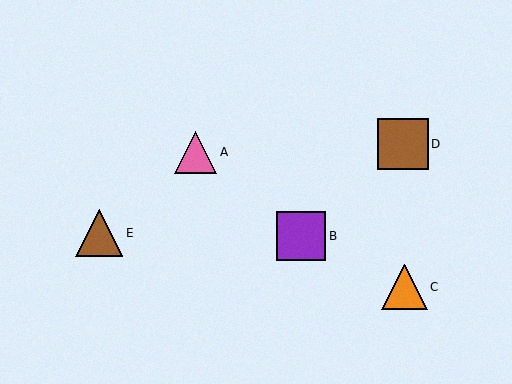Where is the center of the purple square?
The center of the purple square is at (301, 236).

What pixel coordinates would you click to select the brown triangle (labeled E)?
Click at (99, 233) to select the brown triangle E.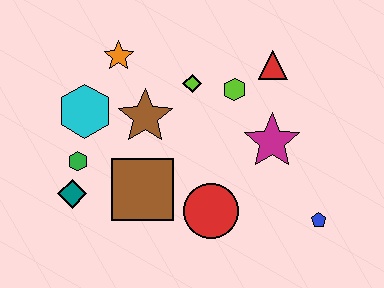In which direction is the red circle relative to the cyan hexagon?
The red circle is to the right of the cyan hexagon.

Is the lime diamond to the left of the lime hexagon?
Yes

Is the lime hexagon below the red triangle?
Yes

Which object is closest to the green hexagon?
The teal diamond is closest to the green hexagon.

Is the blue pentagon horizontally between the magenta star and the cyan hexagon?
No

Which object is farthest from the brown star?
The blue pentagon is farthest from the brown star.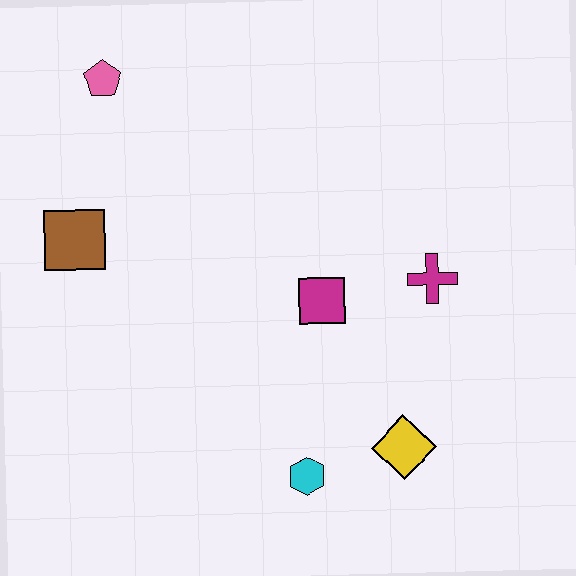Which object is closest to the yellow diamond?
The cyan hexagon is closest to the yellow diamond.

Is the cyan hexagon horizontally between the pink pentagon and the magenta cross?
Yes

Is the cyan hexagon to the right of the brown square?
Yes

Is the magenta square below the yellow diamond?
No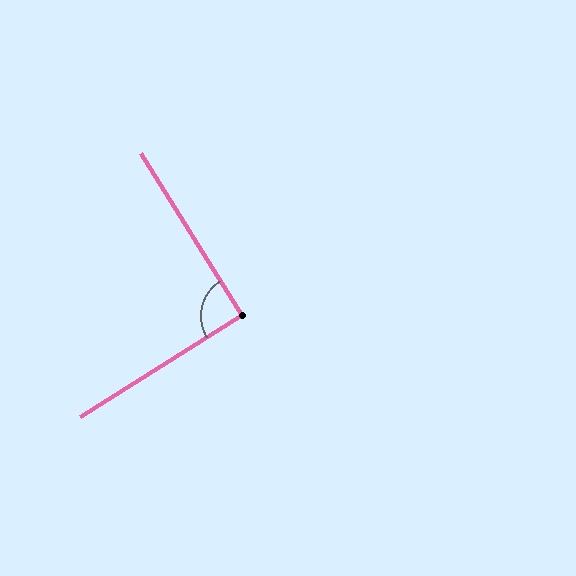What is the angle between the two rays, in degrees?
Approximately 90 degrees.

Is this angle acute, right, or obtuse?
It is approximately a right angle.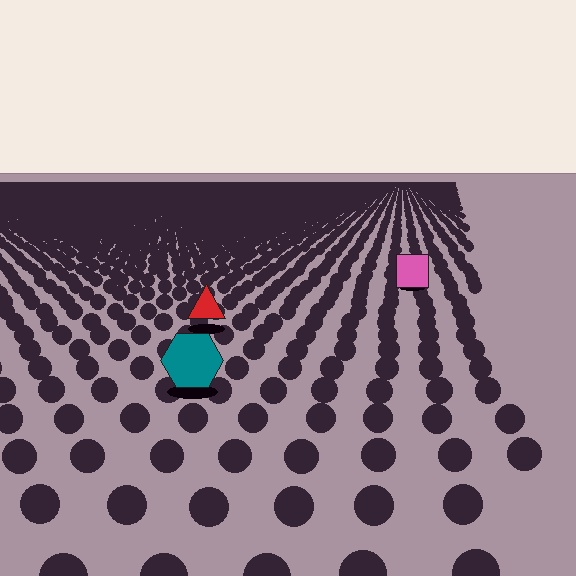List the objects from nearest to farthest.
From nearest to farthest: the teal hexagon, the red triangle, the pink square.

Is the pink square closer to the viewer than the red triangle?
No. The red triangle is closer — you can tell from the texture gradient: the ground texture is coarser near it.